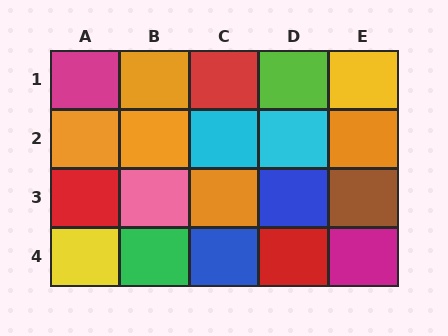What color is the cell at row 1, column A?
Magenta.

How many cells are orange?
5 cells are orange.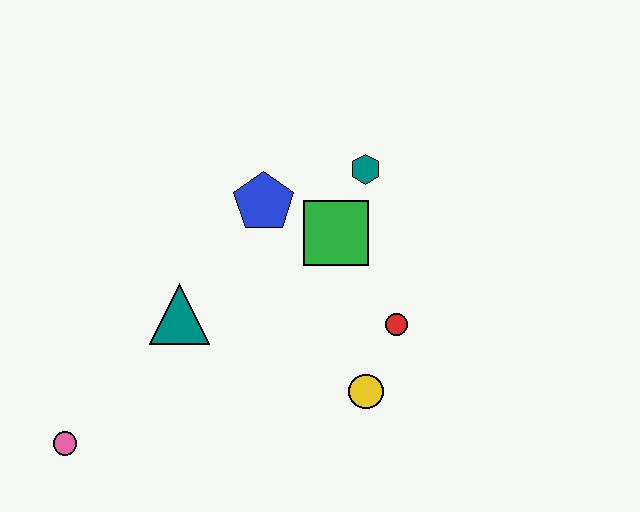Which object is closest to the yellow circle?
The red circle is closest to the yellow circle.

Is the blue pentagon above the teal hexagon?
No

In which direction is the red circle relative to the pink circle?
The red circle is to the right of the pink circle.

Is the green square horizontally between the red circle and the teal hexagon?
No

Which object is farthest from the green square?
The pink circle is farthest from the green square.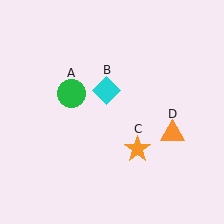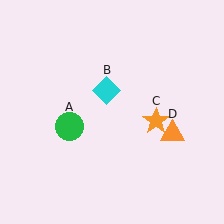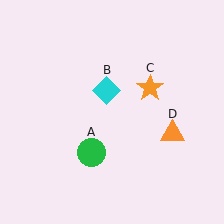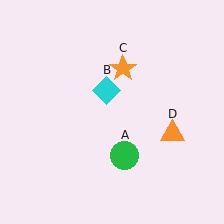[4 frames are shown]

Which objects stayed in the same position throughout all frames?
Cyan diamond (object B) and orange triangle (object D) remained stationary.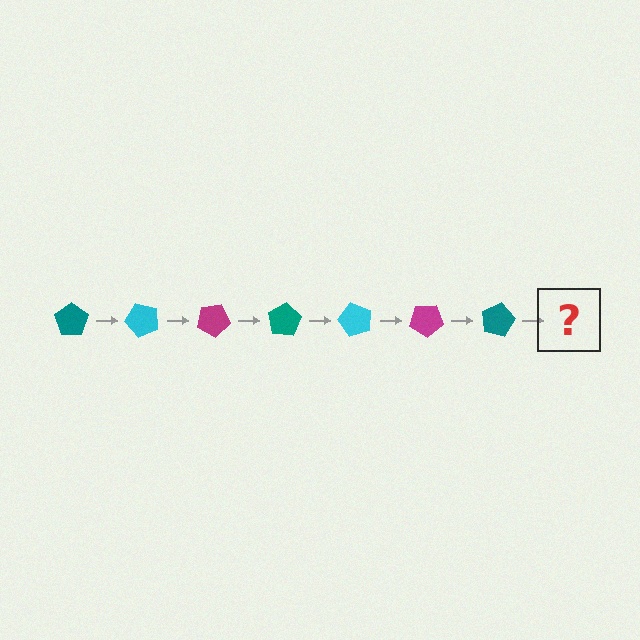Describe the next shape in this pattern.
It should be a cyan pentagon, rotated 350 degrees from the start.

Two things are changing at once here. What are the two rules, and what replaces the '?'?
The two rules are that it rotates 50 degrees each step and the color cycles through teal, cyan, and magenta. The '?' should be a cyan pentagon, rotated 350 degrees from the start.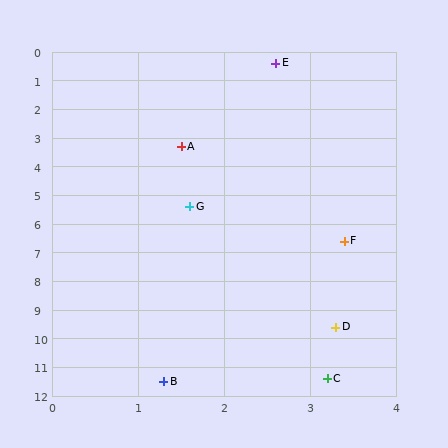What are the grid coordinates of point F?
Point F is at approximately (3.4, 6.6).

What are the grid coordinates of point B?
Point B is at approximately (1.3, 11.5).